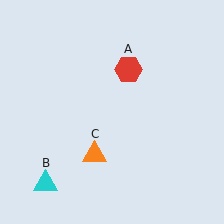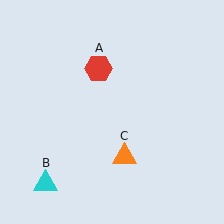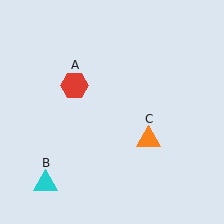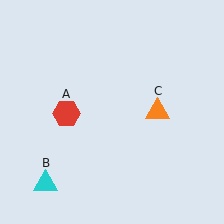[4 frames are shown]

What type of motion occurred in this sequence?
The red hexagon (object A), orange triangle (object C) rotated counterclockwise around the center of the scene.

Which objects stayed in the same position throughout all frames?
Cyan triangle (object B) remained stationary.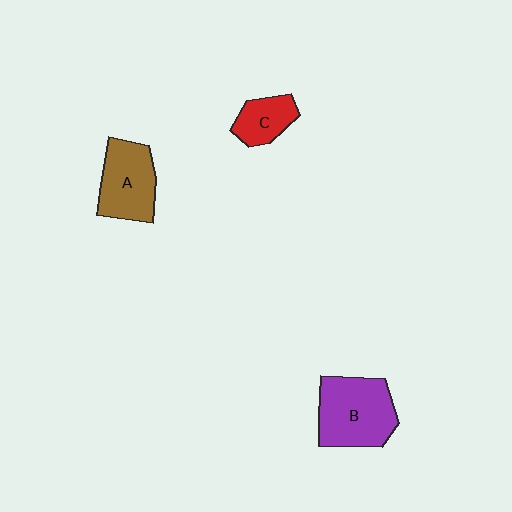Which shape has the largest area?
Shape B (purple).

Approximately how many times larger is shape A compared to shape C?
Approximately 1.7 times.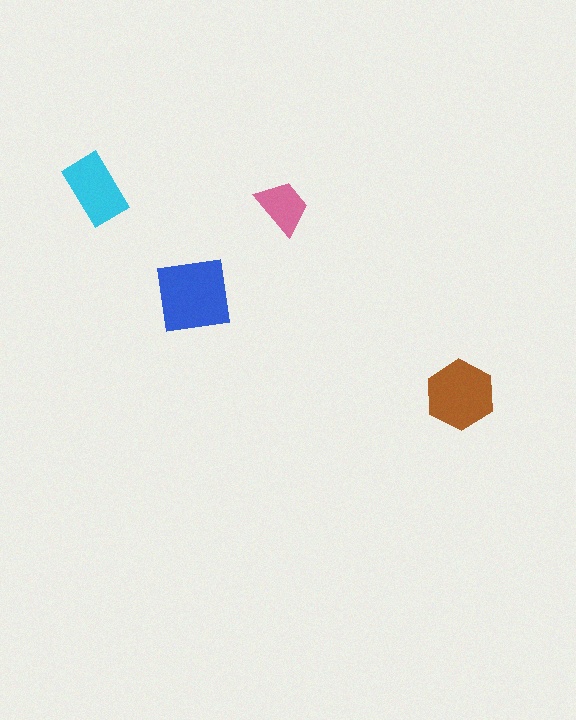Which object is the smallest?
The pink trapezoid.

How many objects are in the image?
There are 4 objects in the image.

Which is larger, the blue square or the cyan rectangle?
The blue square.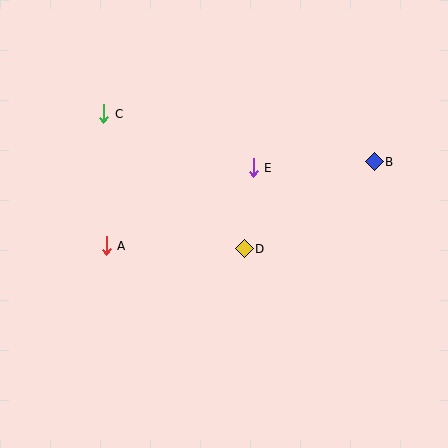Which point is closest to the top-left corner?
Point C is closest to the top-left corner.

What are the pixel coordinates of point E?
Point E is at (253, 168).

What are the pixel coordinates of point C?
Point C is at (104, 114).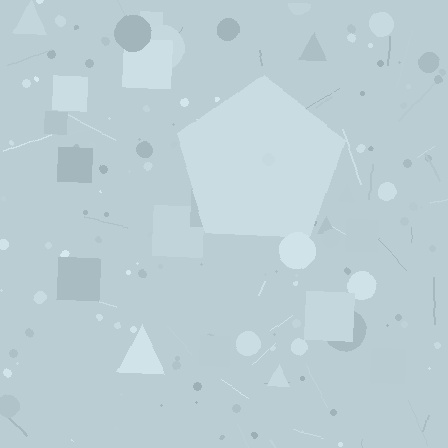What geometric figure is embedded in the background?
A pentagon is embedded in the background.